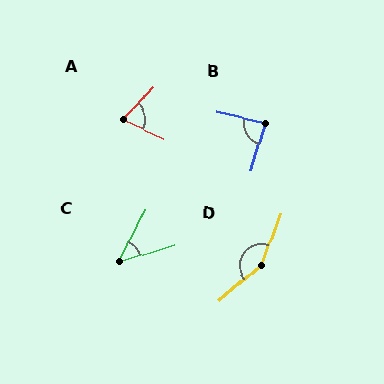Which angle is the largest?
D, at approximately 150 degrees.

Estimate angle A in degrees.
Approximately 74 degrees.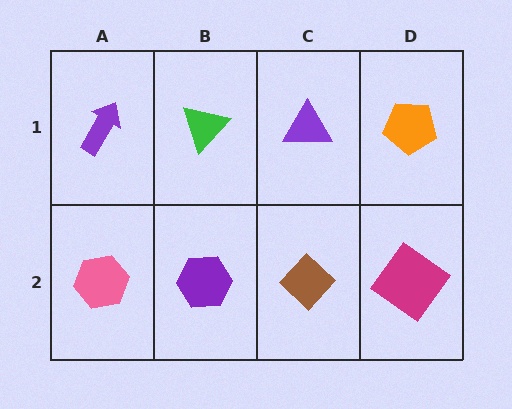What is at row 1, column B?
A green triangle.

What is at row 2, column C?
A brown diamond.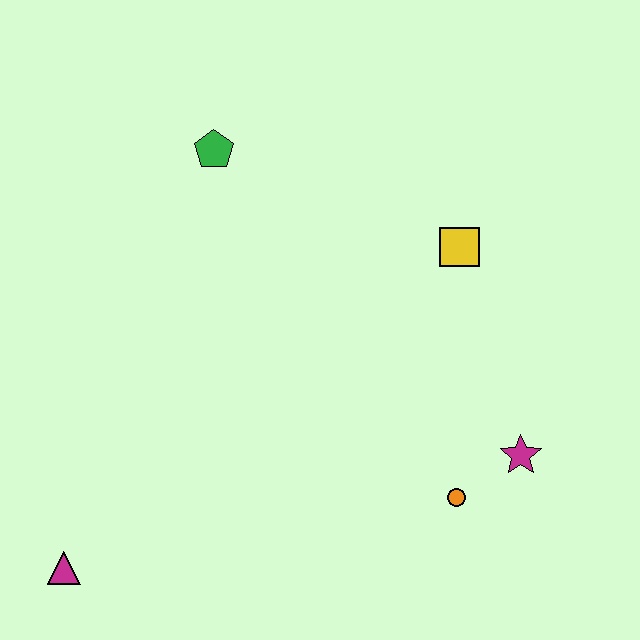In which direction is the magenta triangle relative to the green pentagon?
The magenta triangle is below the green pentagon.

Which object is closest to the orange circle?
The magenta star is closest to the orange circle.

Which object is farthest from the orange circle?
The green pentagon is farthest from the orange circle.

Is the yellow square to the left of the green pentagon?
No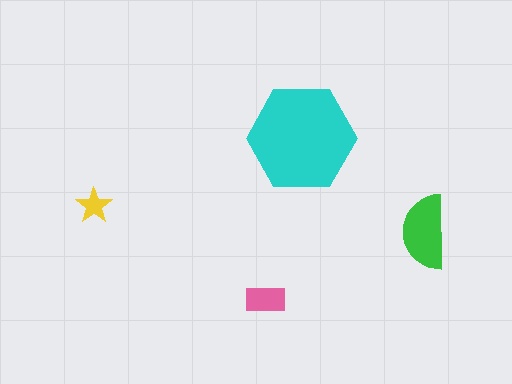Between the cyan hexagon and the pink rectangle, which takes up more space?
The cyan hexagon.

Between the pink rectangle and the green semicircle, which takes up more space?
The green semicircle.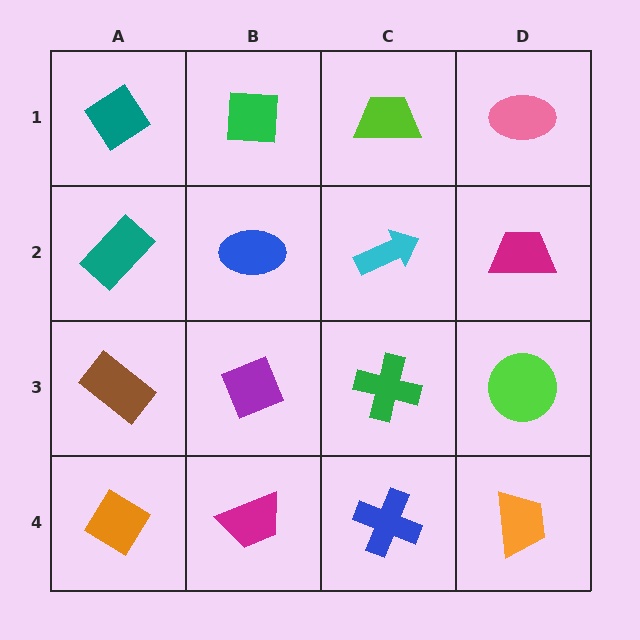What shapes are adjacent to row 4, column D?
A lime circle (row 3, column D), a blue cross (row 4, column C).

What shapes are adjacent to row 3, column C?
A cyan arrow (row 2, column C), a blue cross (row 4, column C), a purple diamond (row 3, column B), a lime circle (row 3, column D).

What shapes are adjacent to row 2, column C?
A lime trapezoid (row 1, column C), a green cross (row 3, column C), a blue ellipse (row 2, column B), a magenta trapezoid (row 2, column D).